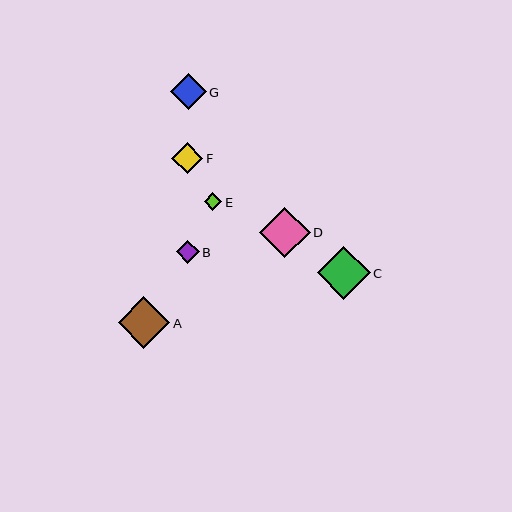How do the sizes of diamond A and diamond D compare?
Diamond A and diamond D are approximately the same size.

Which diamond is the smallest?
Diamond E is the smallest with a size of approximately 17 pixels.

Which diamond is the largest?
Diamond C is the largest with a size of approximately 53 pixels.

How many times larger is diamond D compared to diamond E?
Diamond D is approximately 2.9 times the size of diamond E.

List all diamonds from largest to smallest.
From largest to smallest: C, A, D, G, F, B, E.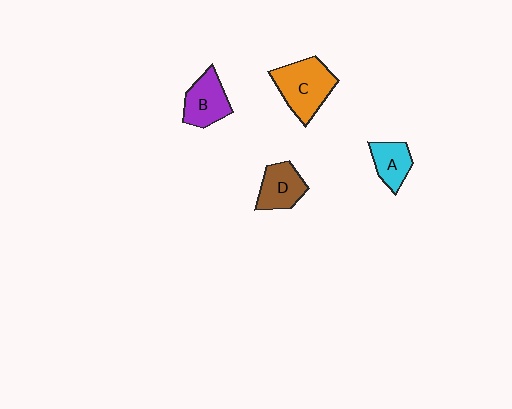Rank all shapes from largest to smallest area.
From largest to smallest: C (orange), B (purple), D (brown), A (cyan).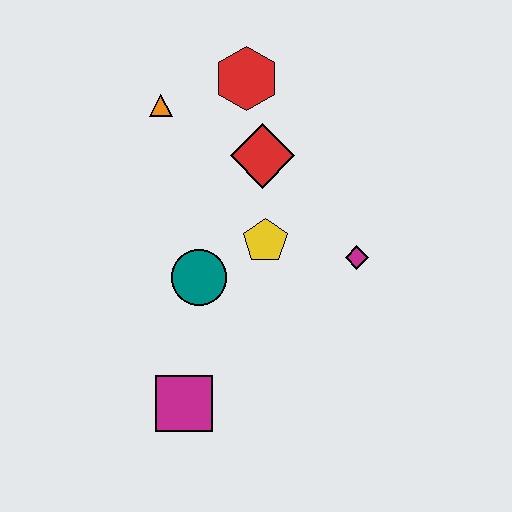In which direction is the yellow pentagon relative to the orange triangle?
The yellow pentagon is below the orange triangle.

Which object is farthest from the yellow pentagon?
The magenta square is farthest from the yellow pentagon.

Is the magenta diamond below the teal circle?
No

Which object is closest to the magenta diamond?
The yellow pentagon is closest to the magenta diamond.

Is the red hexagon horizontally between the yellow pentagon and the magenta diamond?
No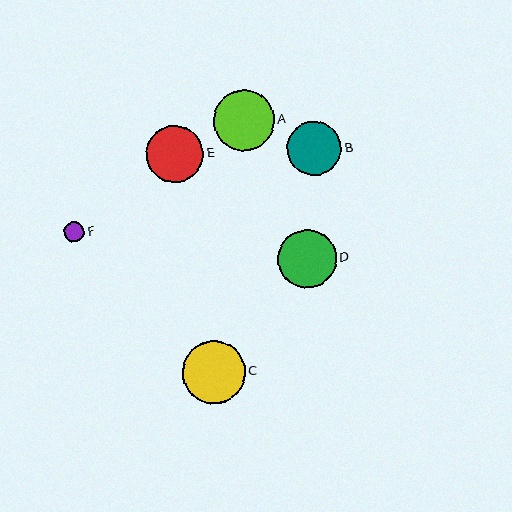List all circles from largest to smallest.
From largest to smallest: C, A, D, E, B, F.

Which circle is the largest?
Circle C is the largest with a size of approximately 63 pixels.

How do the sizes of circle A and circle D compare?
Circle A and circle D are approximately the same size.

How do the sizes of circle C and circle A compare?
Circle C and circle A are approximately the same size.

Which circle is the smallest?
Circle F is the smallest with a size of approximately 20 pixels.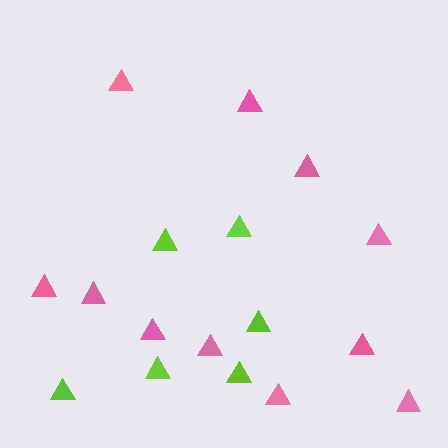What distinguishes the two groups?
There are 2 groups: one group of lime triangles (6) and one group of pink triangles (11).